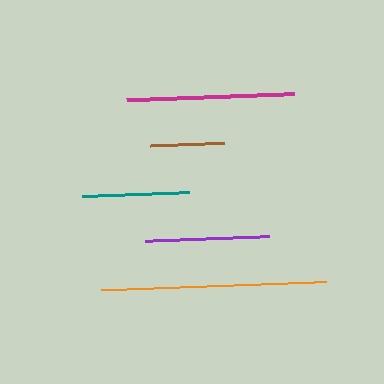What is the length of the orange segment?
The orange segment is approximately 226 pixels long.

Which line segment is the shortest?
The brown line is the shortest at approximately 74 pixels.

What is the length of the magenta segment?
The magenta segment is approximately 167 pixels long.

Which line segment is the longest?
The orange line is the longest at approximately 226 pixels.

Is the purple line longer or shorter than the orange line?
The orange line is longer than the purple line.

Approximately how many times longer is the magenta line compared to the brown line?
The magenta line is approximately 2.3 times the length of the brown line.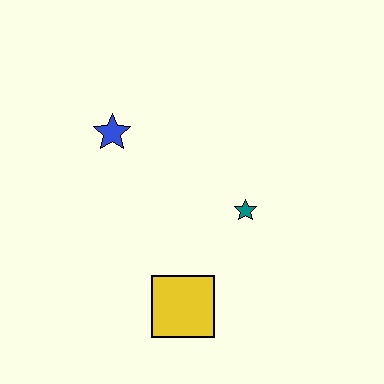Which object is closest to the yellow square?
The teal star is closest to the yellow square.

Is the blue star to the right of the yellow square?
No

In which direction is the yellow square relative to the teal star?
The yellow square is below the teal star.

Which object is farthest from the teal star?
The blue star is farthest from the teal star.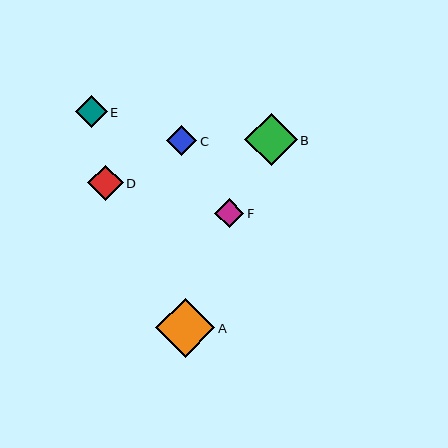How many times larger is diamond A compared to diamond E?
Diamond A is approximately 1.9 times the size of diamond E.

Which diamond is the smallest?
Diamond F is the smallest with a size of approximately 29 pixels.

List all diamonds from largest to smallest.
From largest to smallest: A, B, D, E, C, F.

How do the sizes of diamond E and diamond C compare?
Diamond E and diamond C are approximately the same size.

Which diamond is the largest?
Diamond A is the largest with a size of approximately 59 pixels.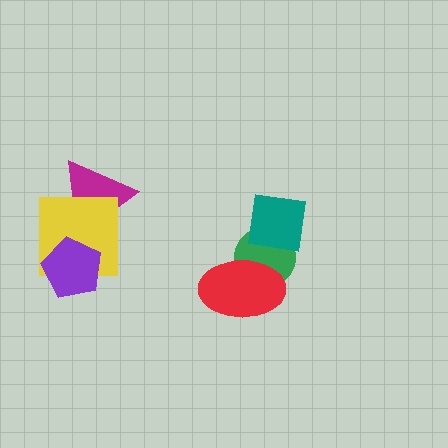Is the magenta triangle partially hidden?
Yes, it is partially covered by another shape.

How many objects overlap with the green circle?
2 objects overlap with the green circle.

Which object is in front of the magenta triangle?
The yellow square is in front of the magenta triangle.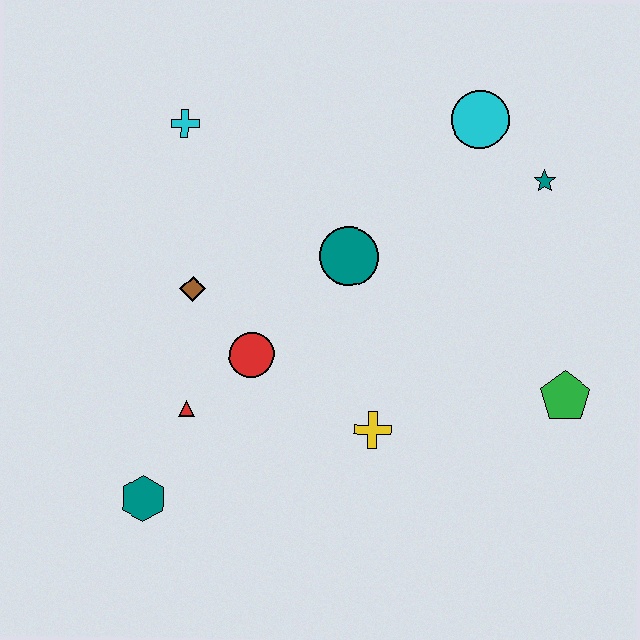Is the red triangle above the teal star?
No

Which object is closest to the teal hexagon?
The red triangle is closest to the teal hexagon.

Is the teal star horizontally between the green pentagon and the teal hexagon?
Yes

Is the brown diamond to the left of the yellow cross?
Yes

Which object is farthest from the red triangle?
The teal star is farthest from the red triangle.